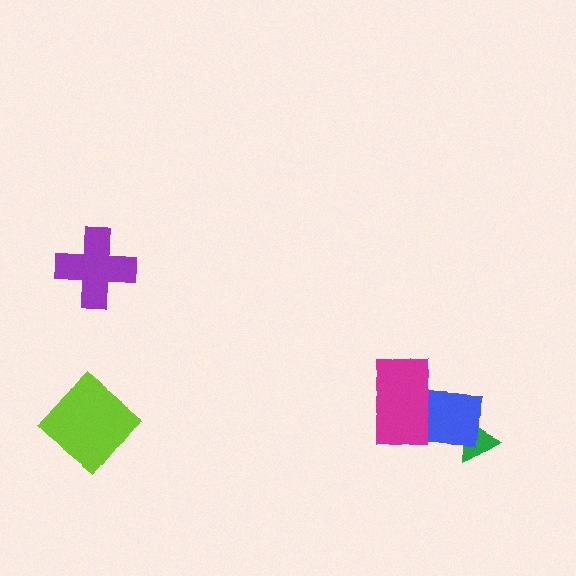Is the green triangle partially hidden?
Yes, it is partially covered by another shape.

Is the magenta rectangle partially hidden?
No, no other shape covers it.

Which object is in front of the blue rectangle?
The magenta rectangle is in front of the blue rectangle.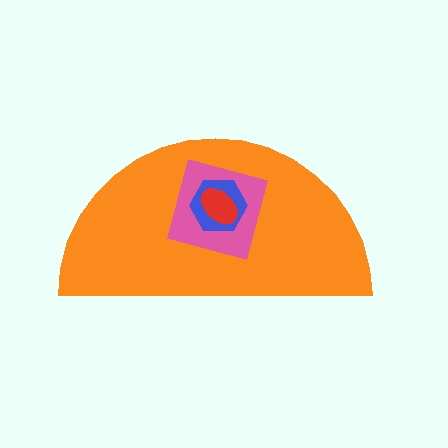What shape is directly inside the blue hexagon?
The red ellipse.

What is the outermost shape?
The orange semicircle.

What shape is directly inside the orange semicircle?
The pink square.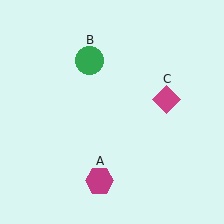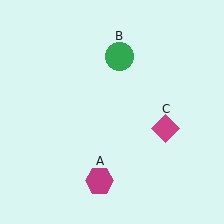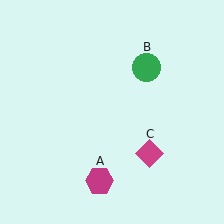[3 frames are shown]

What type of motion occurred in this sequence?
The green circle (object B), magenta diamond (object C) rotated clockwise around the center of the scene.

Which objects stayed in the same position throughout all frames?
Magenta hexagon (object A) remained stationary.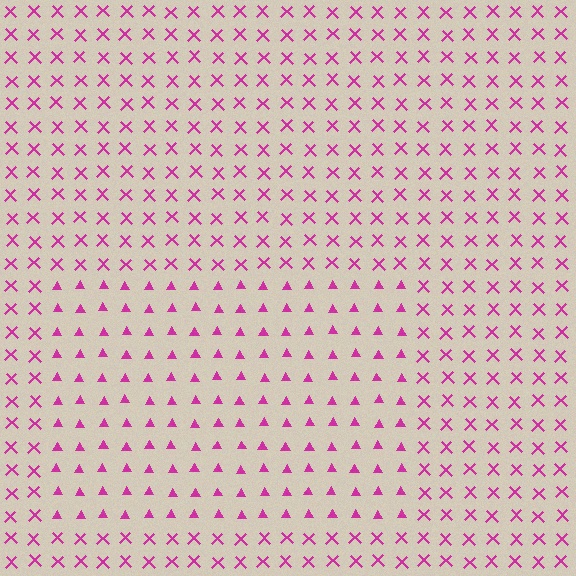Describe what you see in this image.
The image is filled with small magenta elements arranged in a uniform grid. A rectangle-shaped region contains triangles, while the surrounding area contains X marks. The boundary is defined purely by the change in element shape.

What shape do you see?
I see a rectangle.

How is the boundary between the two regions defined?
The boundary is defined by a change in element shape: triangles inside vs. X marks outside. All elements share the same color and spacing.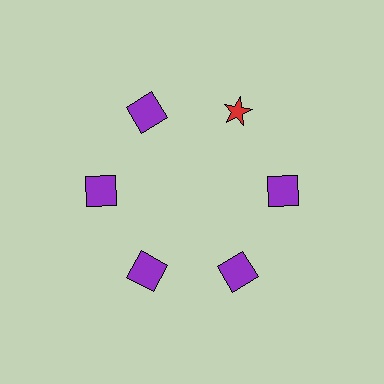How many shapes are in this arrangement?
There are 6 shapes arranged in a ring pattern.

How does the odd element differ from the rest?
It differs in both color (red instead of purple) and shape (star instead of square).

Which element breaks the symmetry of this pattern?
The red star at roughly the 1 o'clock position breaks the symmetry. All other shapes are purple squares.